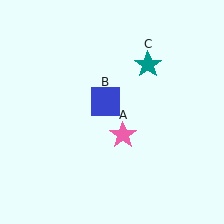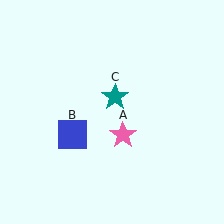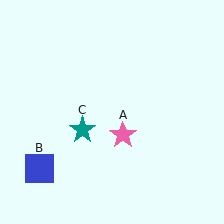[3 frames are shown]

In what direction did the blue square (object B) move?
The blue square (object B) moved down and to the left.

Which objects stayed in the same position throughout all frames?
Pink star (object A) remained stationary.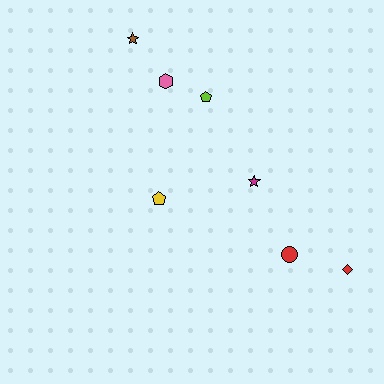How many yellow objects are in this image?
There is 1 yellow object.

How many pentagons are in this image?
There are 2 pentagons.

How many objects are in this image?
There are 7 objects.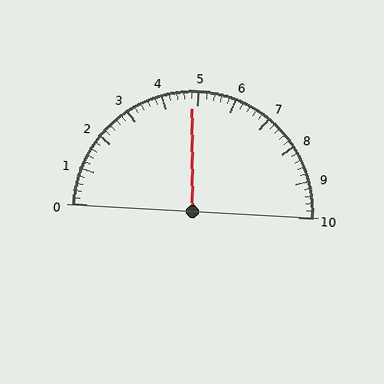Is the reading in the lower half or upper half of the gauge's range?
The reading is in the lower half of the range (0 to 10).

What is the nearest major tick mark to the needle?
The nearest major tick mark is 5.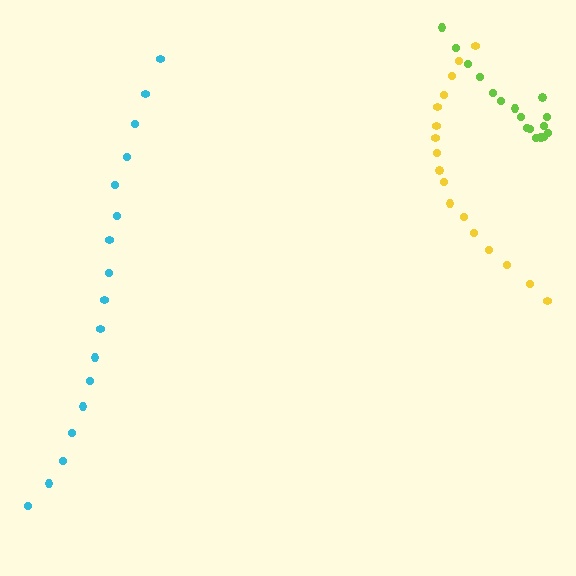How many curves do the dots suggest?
There are 3 distinct paths.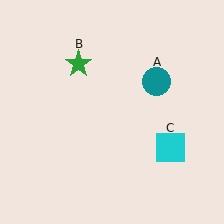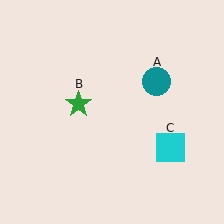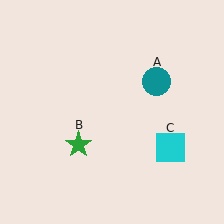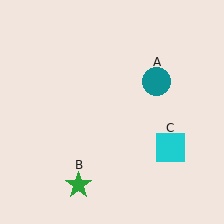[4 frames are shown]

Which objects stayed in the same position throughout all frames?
Teal circle (object A) and cyan square (object C) remained stationary.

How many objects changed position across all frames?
1 object changed position: green star (object B).